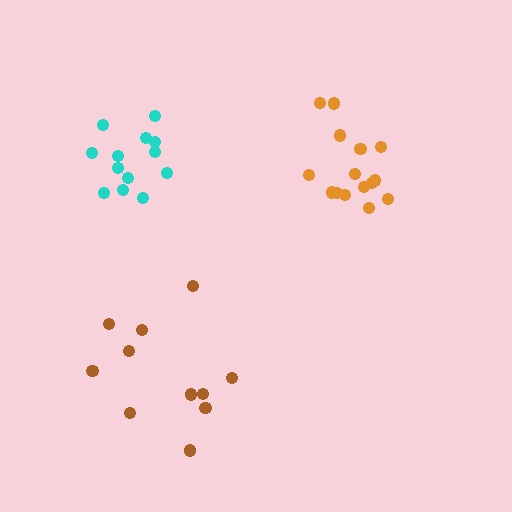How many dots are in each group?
Group 1: 15 dots, Group 2: 11 dots, Group 3: 13 dots (39 total).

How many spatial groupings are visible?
There are 3 spatial groupings.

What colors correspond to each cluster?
The clusters are colored: orange, brown, cyan.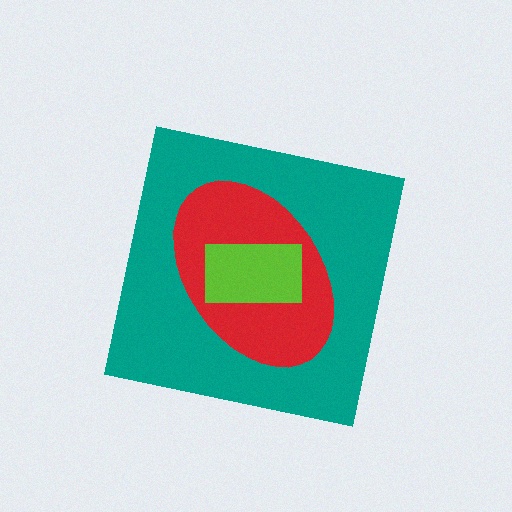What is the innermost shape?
The lime rectangle.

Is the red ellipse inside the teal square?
Yes.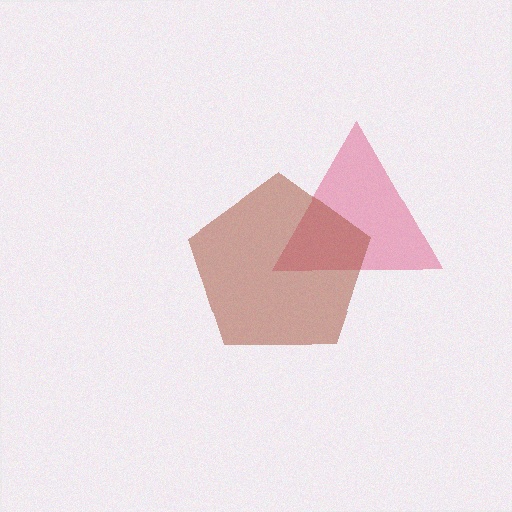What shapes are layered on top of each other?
The layered shapes are: a pink triangle, a brown pentagon.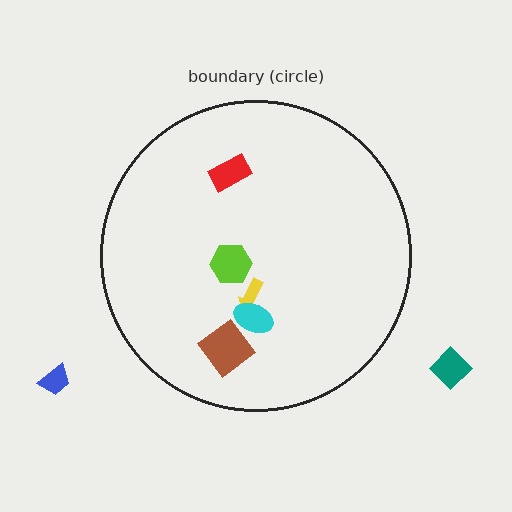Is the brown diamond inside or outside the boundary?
Inside.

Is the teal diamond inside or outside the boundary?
Outside.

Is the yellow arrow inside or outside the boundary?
Inside.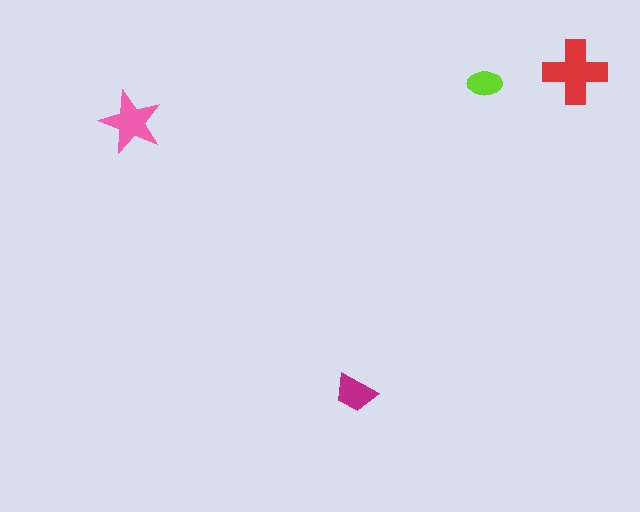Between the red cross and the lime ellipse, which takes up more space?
The red cross.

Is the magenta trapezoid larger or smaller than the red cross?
Smaller.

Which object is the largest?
The red cross.